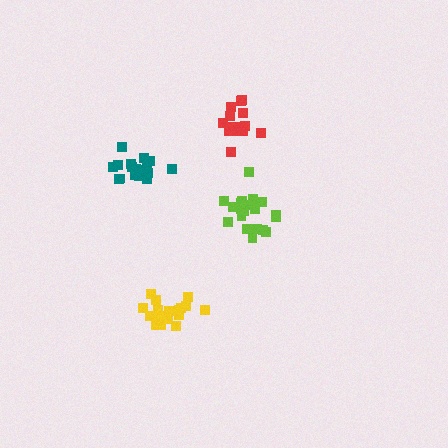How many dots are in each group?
Group 1: 21 dots, Group 2: 15 dots, Group 3: 18 dots, Group 4: 19 dots (73 total).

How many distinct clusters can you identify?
There are 4 distinct clusters.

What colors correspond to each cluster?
The clusters are colored: lime, red, teal, yellow.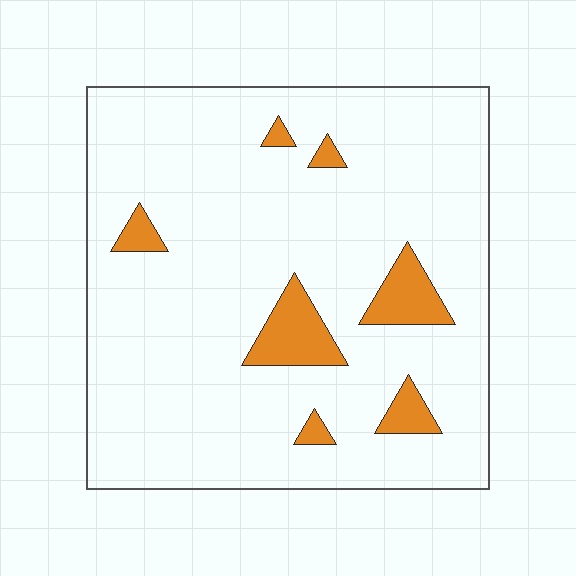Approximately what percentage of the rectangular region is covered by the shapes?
Approximately 10%.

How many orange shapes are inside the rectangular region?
7.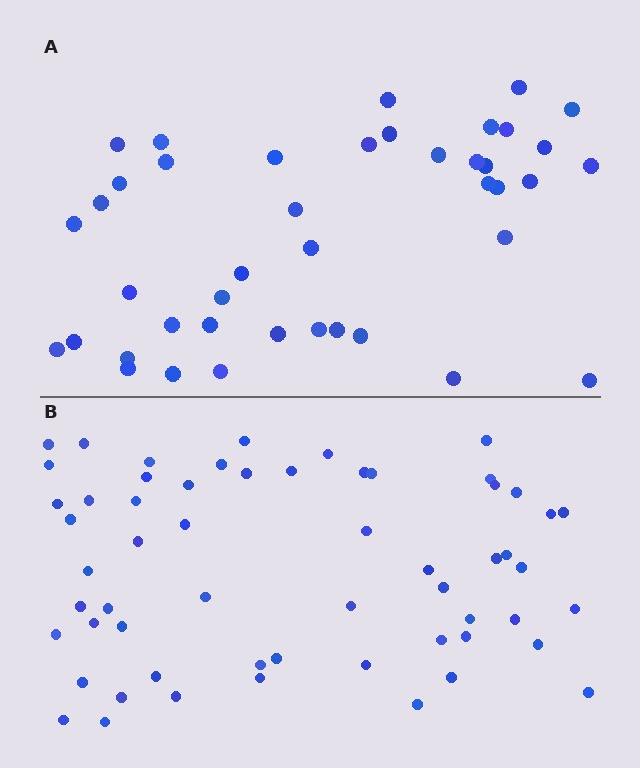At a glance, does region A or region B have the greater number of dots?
Region B (the bottom region) has more dots.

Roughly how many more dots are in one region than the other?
Region B has approximately 15 more dots than region A.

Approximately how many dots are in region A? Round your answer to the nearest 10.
About 40 dots. (The exact count is 42, which rounds to 40.)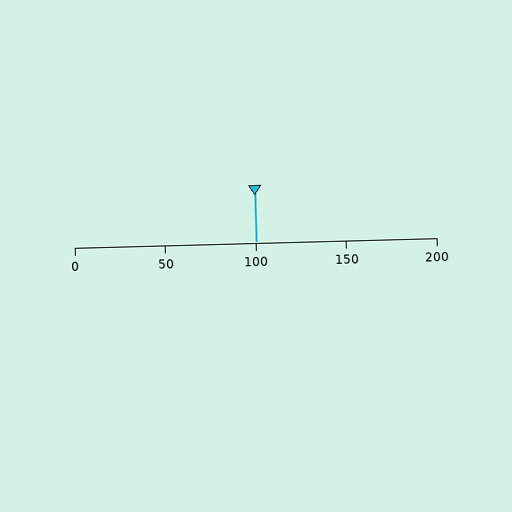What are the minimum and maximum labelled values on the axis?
The axis runs from 0 to 200.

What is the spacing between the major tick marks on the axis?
The major ticks are spaced 50 apart.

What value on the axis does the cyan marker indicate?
The marker indicates approximately 100.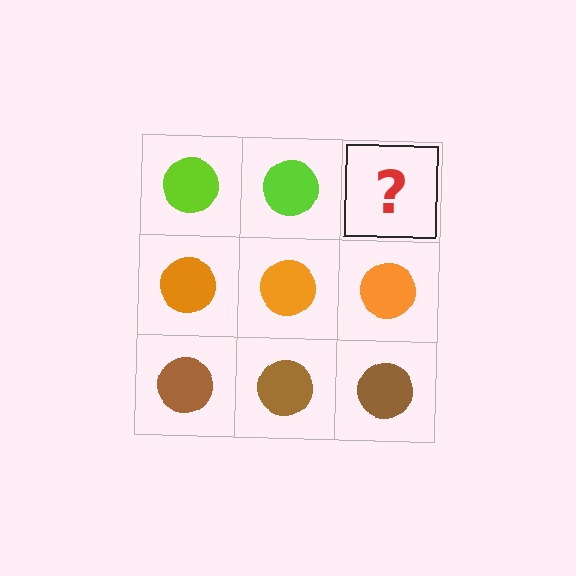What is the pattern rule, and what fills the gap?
The rule is that each row has a consistent color. The gap should be filled with a lime circle.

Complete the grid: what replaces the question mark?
The question mark should be replaced with a lime circle.